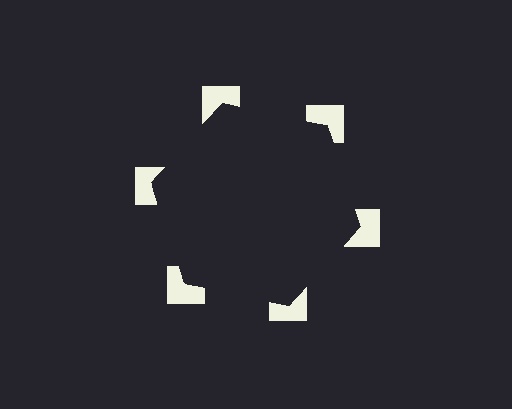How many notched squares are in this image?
There are 6 — one at each vertex of the illusory hexagon.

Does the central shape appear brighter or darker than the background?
It typically appears slightly darker than the background, even though no actual brightness change is drawn.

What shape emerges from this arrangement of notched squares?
An illusory hexagon — its edges are inferred from the aligned wedge cuts in the notched squares, not physically drawn.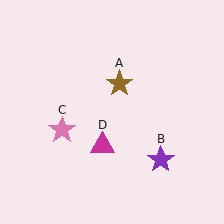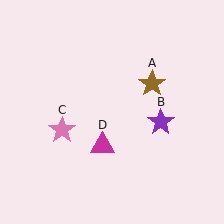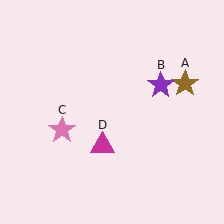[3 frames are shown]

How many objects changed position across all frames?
2 objects changed position: brown star (object A), purple star (object B).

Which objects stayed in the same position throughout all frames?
Pink star (object C) and magenta triangle (object D) remained stationary.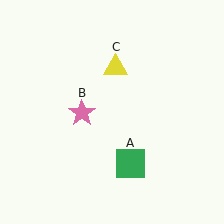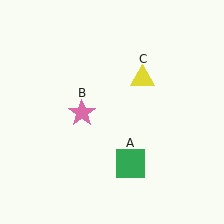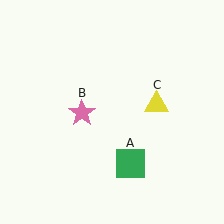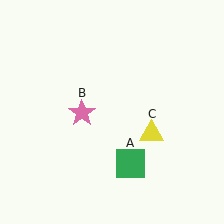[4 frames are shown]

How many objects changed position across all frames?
1 object changed position: yellow triangle (object C).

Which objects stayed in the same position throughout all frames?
Green square (object A) and pink star (object B) remained stationary.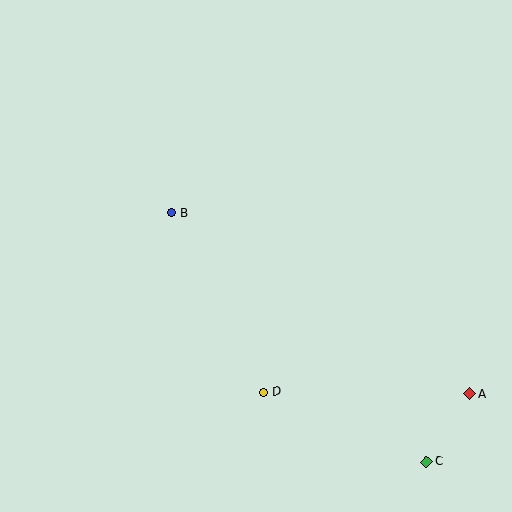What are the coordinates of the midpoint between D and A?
The midpoint between D and A is at (367, 393).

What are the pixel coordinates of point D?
Point D is at (263, 392).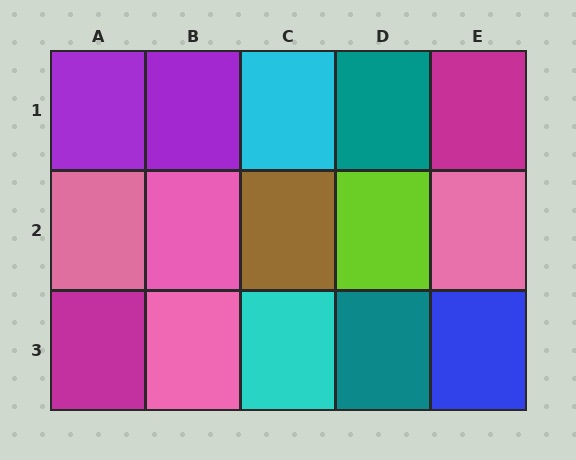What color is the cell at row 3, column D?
Teal.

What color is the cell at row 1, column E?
Magenta.